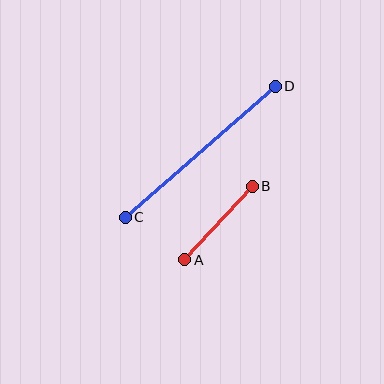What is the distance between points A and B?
The distance is approximately 100 pixels.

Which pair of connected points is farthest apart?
Points C and D are farthest apart.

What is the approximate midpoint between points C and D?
The midpoint is at approximately (200, 152) pixels.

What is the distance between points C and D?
The distance is approximately 199 pixels.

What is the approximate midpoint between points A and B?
The midpoint is at approximately (218, 223) pixels.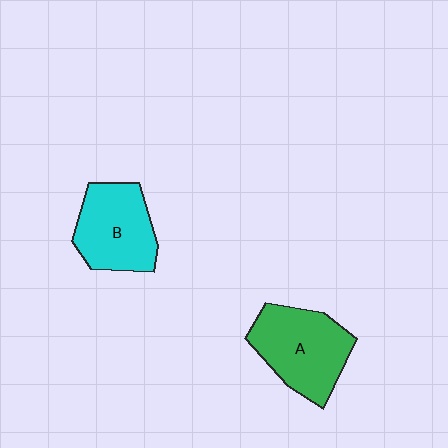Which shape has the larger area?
Shape A (green).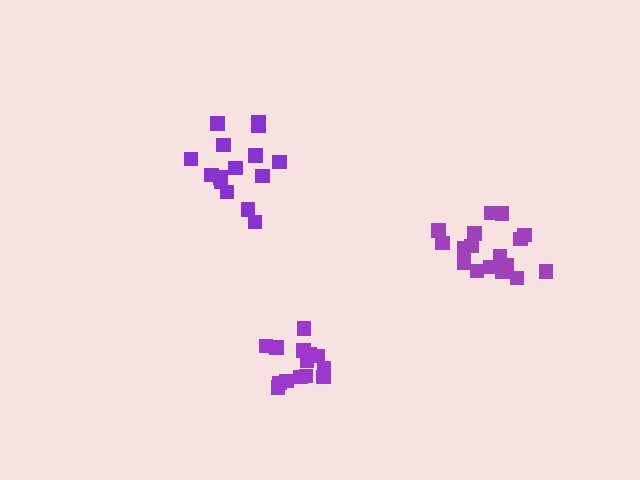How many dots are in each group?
Group 1: 15 dots, Group 2: 14 dots, Group 3: 17 dots (46 total).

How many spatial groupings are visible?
There are 3 spatial groupings.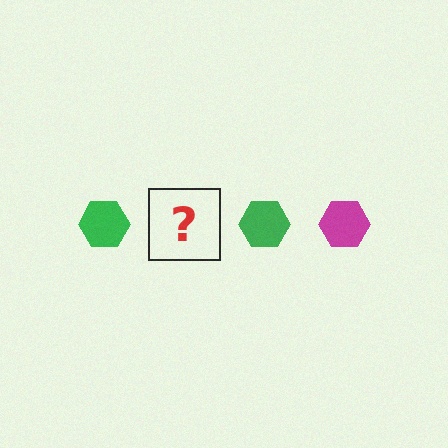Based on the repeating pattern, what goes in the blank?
The blank should be a magenta hexagon.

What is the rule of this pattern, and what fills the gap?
The rule is that the pattern cycles through green, magenta hexagons. The gap should be filled with a magenta hexagon.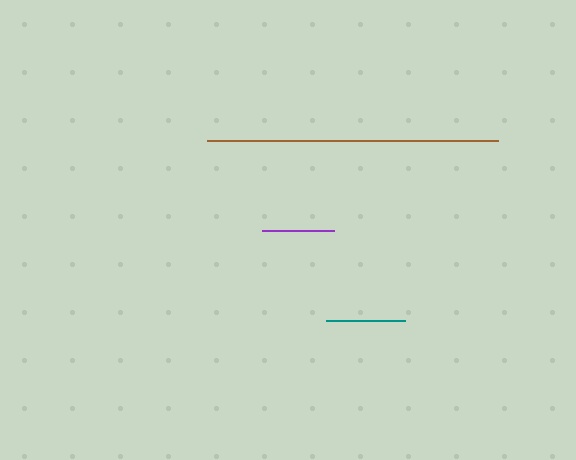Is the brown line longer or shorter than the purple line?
The brown line is longer than the purple line.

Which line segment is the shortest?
The purple line is the shortest at approximately 72 pixels.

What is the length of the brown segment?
The brown segment is approximately 291 pixels long.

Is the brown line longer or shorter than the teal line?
The brown line is longer than the teal line.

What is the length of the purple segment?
The purple segment is approximately 72 pixels long.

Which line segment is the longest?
The brown line is the longest at approximately 291 pixels.